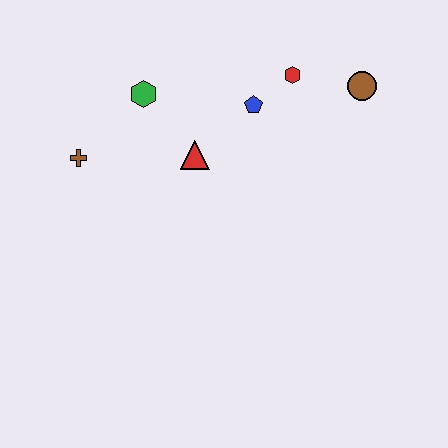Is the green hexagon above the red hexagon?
No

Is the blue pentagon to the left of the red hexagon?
Yes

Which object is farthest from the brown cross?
The brown circle is farthest from the brown cross.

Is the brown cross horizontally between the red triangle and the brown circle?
No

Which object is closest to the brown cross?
The green hexagon is closest to the brown cross.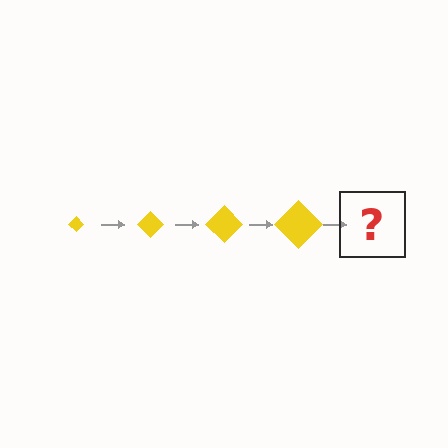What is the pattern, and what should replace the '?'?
The pattern is that the diamond gets progressively larger each step. The '?' should be a yellow diamond, larger than the previous one.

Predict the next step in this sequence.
The next step is a yellow diamond, larger than the previous one.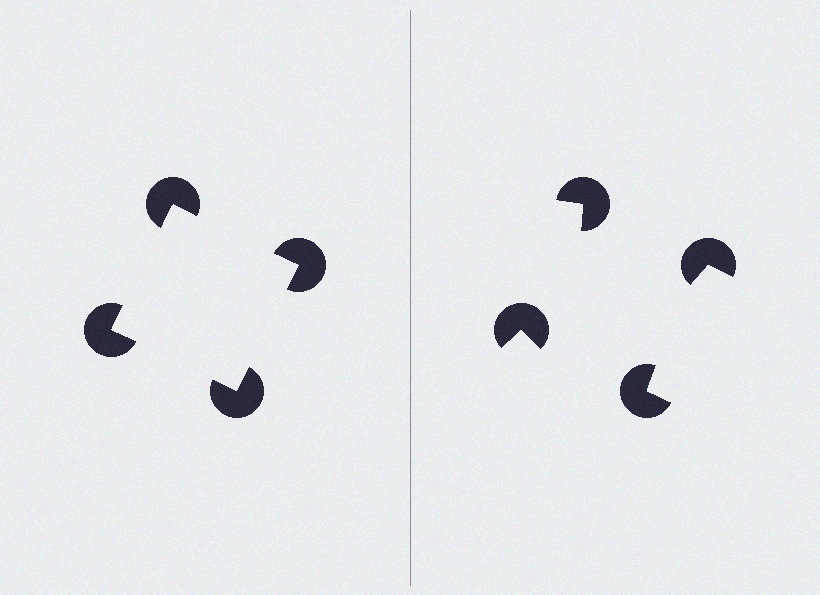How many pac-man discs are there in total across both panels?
8 — 4 on each side.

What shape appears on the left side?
An illusory square.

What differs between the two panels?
The pac-man discs are positioned identically on both sides; only the wedge orientations differ. On the left they align to a square; on the right they are misaligned.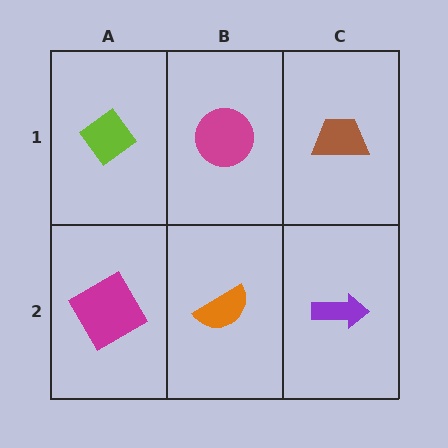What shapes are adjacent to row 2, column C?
A brown trapezoid (row 1, column C), an orange semicircle (row 2, column B).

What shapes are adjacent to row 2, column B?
A magenta circle (row 1, column B), a magenta diamond (row 2, column A), a purple arrow (row 2, column C).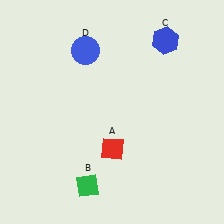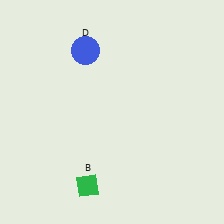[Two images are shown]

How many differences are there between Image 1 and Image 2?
There are 2 differences between the two images.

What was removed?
The blue hexagon (C), the red diamond (A) were removed in Image 2.